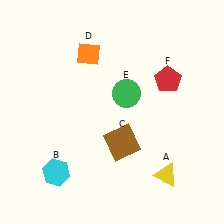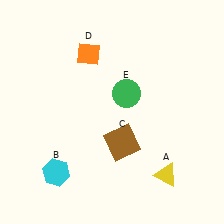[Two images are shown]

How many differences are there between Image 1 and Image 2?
There is 1 difference between the two images.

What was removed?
The red pentagon (F) was removed in Image 2.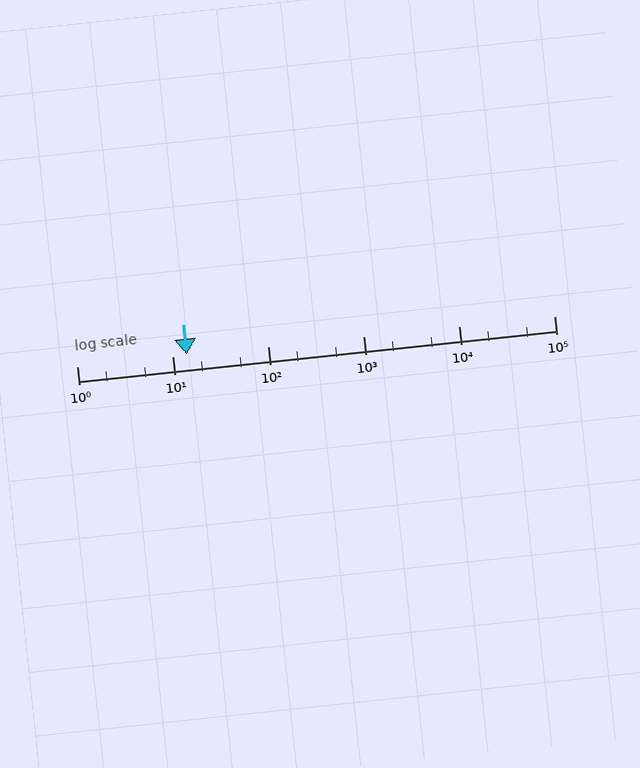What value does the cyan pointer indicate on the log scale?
The pointer indicates approximately 14.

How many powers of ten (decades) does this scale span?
The scale spans 5 decades, from 1 to 100000.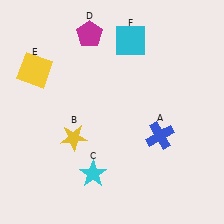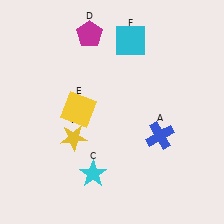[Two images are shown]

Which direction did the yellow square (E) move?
The yellow square (E) moved right.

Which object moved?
The yellow square (E) moved right.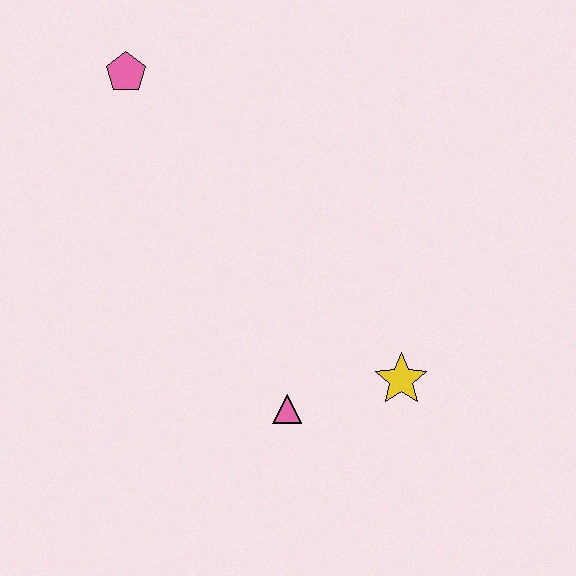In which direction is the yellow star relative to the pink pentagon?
The yellow star is below the pink pentagon.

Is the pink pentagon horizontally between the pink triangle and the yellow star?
No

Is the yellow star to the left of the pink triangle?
No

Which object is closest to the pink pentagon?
The pink triangle is closest to the pink pentagon.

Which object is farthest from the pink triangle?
The pink pentagon is farthest from the pink triangle.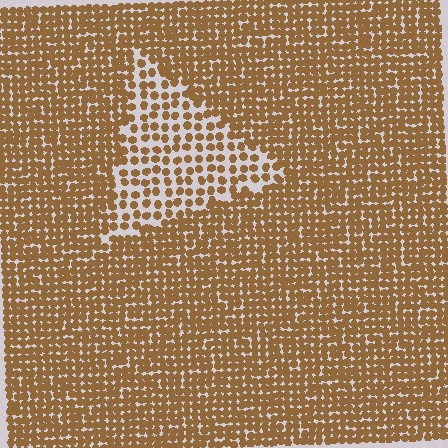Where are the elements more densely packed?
The elements are more densely packed outside the triangle boundary.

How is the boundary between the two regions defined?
The boundary is defined by a change in element density (approximately 2.0x ratio). All elements are the same color, size, and shape.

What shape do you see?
I see a triangle.